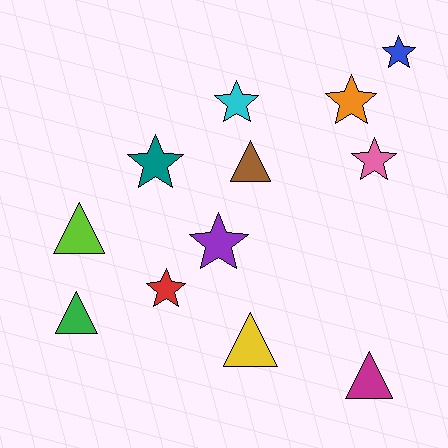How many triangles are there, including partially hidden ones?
There are 5 triangles.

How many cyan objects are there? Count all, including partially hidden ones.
There is 1 cyan object.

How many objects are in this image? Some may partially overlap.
There are 12 objects.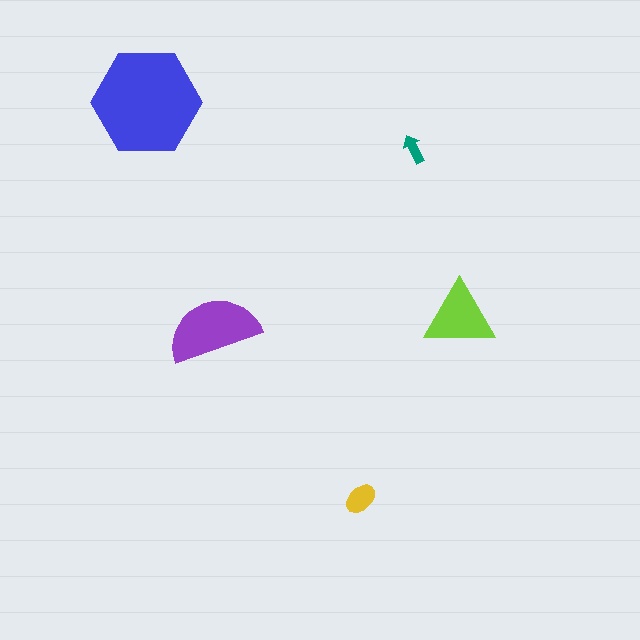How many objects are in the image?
There are 5 objects in the image.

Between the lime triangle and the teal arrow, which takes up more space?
The lime triangle.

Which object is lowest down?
The yellow ellipse is bottommost.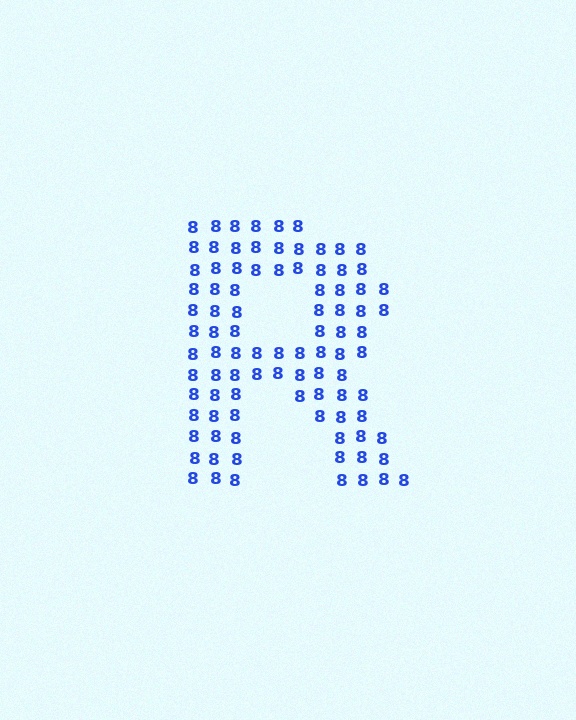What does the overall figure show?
The overall figure shows the letter R.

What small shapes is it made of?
It is made of small digit 8's.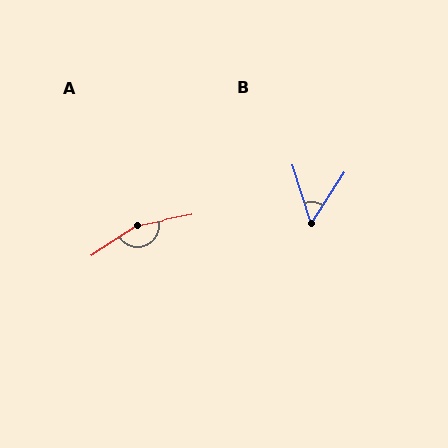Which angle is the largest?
A, at approximately 158 degrees.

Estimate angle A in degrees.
Approximately 158 degrees.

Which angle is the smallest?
B, at approximately 51 degrees.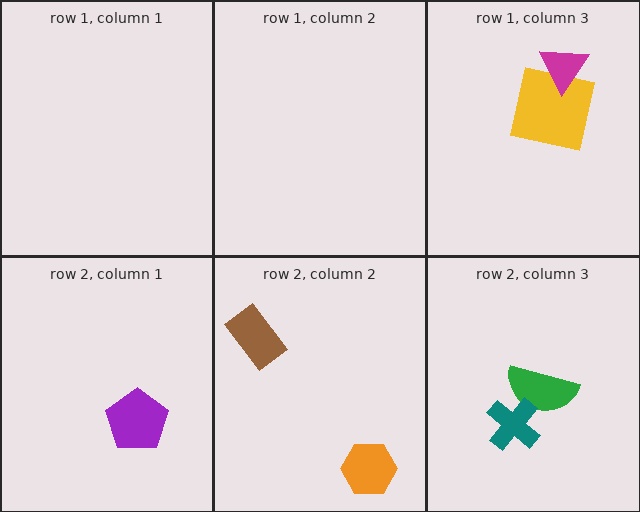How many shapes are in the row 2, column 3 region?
2.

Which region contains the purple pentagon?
The row 2, column 1 region.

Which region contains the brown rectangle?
The row 2, column 2 region.